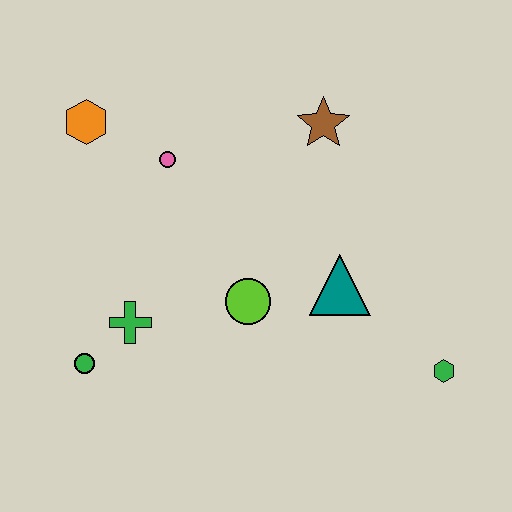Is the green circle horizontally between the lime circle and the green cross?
No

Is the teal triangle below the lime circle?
No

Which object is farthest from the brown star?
The green circle is farthest from the brown star.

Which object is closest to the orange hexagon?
The pink circle is closest to the orange hexagon.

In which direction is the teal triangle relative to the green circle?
The teal triangle is to the right of the green circle.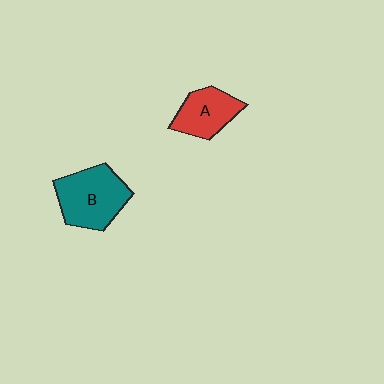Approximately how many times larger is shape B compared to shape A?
Approximately 1.4 times.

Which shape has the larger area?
Shape B (teal).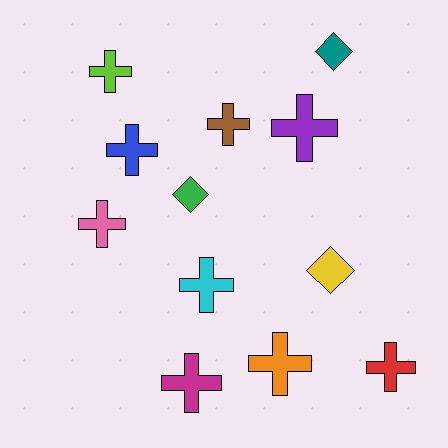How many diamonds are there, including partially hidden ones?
There are 3 diamonds.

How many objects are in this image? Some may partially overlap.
There are 12 objects.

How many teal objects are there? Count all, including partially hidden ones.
There is 1 teal object.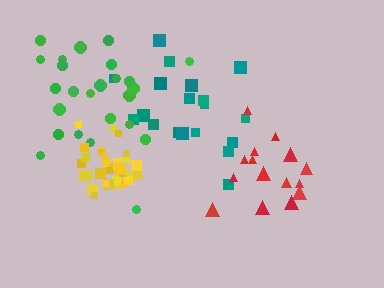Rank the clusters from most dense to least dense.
yellow, red, teal, green.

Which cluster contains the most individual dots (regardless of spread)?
Yellow (32).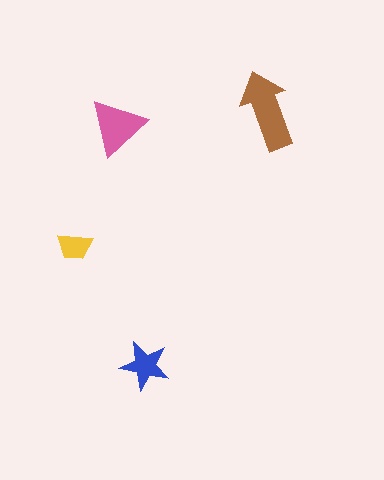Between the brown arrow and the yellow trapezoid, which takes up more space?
The brown arrow.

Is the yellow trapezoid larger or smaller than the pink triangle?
Smaller.